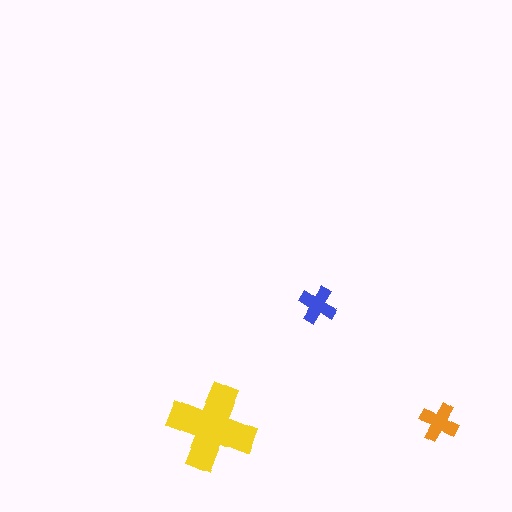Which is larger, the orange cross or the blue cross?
The orange one.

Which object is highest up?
The blue cross is topmost.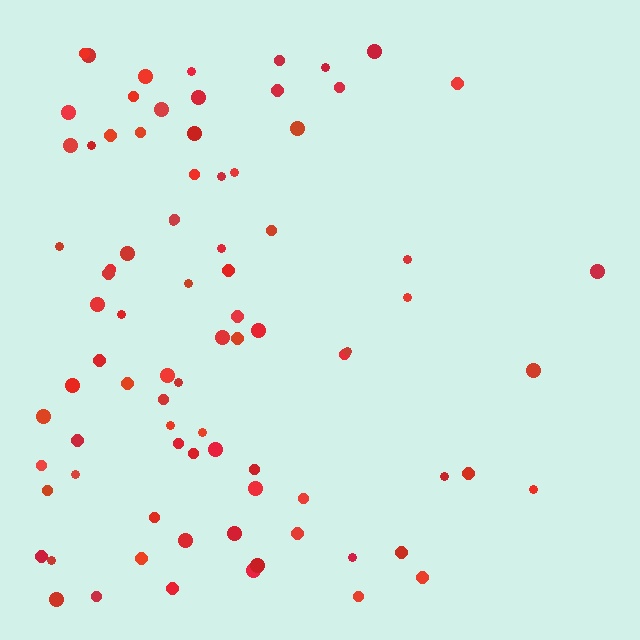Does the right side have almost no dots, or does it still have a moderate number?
Still a moderate number, just noticeably fewer than the left.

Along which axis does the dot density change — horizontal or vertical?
Horizontal.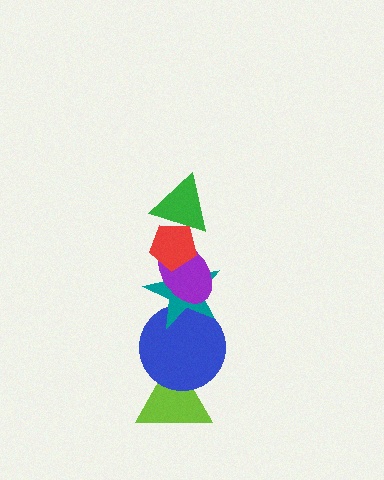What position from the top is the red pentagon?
The red pentagon is 1st from the top.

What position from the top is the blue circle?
The blue circle is 5th from the top.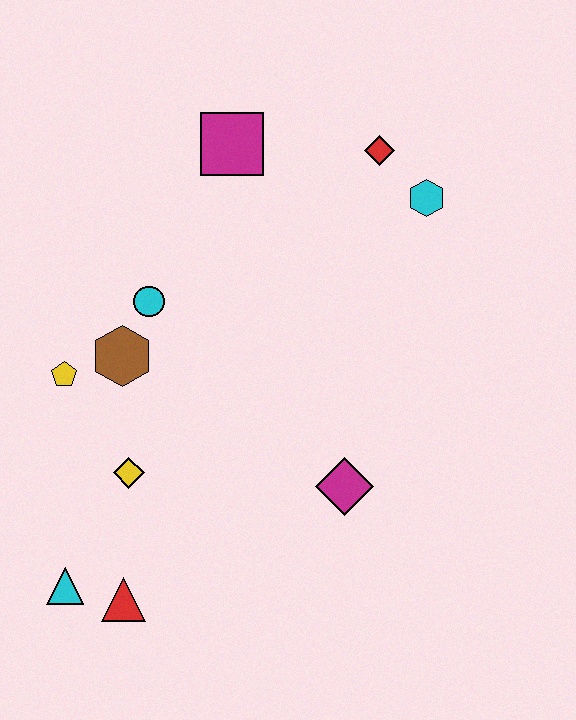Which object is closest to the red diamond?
The cyan hexagon is closest to the red diamond.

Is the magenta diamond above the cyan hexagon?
No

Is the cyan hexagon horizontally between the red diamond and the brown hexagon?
No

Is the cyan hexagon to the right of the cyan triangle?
Yes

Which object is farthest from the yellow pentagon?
The cyan hexagon is farthest from the yellow pentagon.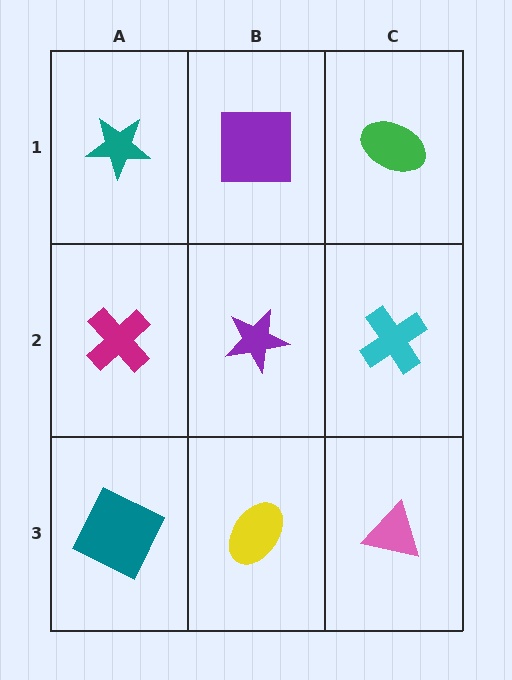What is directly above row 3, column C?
A cyan cross.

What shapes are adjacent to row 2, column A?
A teal star (row 1, column A), a teal square (row 3, column A), a purple star (row 2, column B).